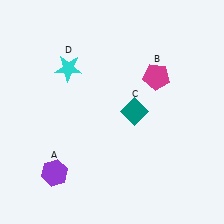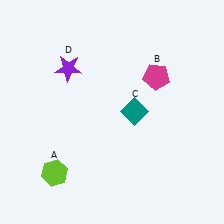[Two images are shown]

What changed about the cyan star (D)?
In Image 1, D is cyan. In Image 2, it changed to purple.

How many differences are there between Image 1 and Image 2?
There are 2 differences between the two images.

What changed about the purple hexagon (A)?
In Image 1, A is purple. In Image 2, it changed to lime.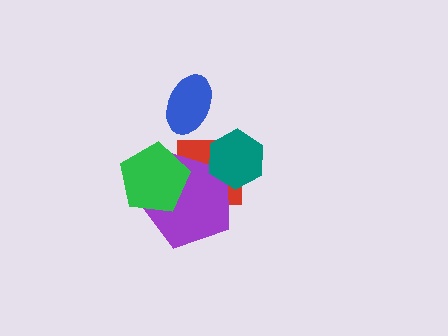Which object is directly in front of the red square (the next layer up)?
The purple pentagon is directly in front of the red square.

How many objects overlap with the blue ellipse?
0 objects overlap with the blue ellipse.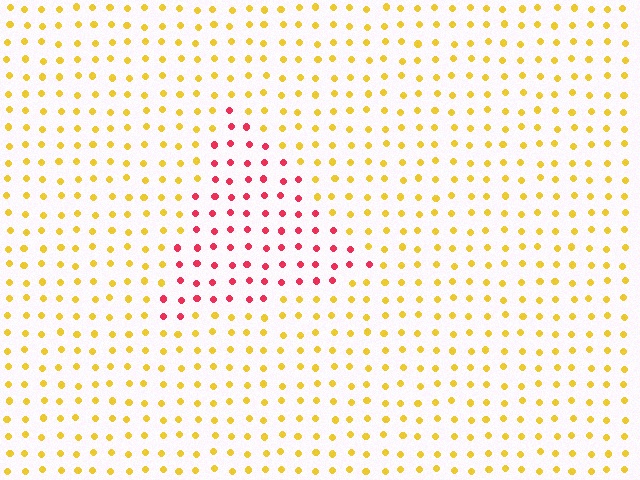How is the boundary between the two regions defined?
The boundary is defined purely by a slight shift in hue (about 63 degrees). Spacing, size, and orientation are identical on both sides.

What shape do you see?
I see a triangle.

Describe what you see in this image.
The image is filled with small yellow elements in a uniform arrangement. A triangle-shaped region is visible where the elements are tinted to a slightly different hue, forming a subtle color boundary.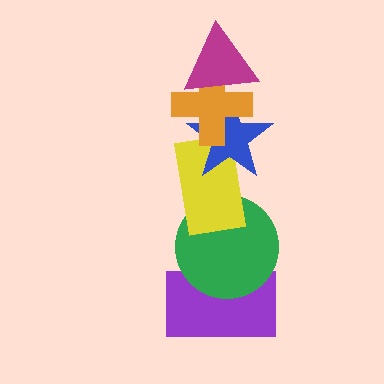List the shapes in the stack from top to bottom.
From top to bottom: the magenta triangle, the orange cross, the blue star, the yellow rectangle, the green circle, the purple rectangle.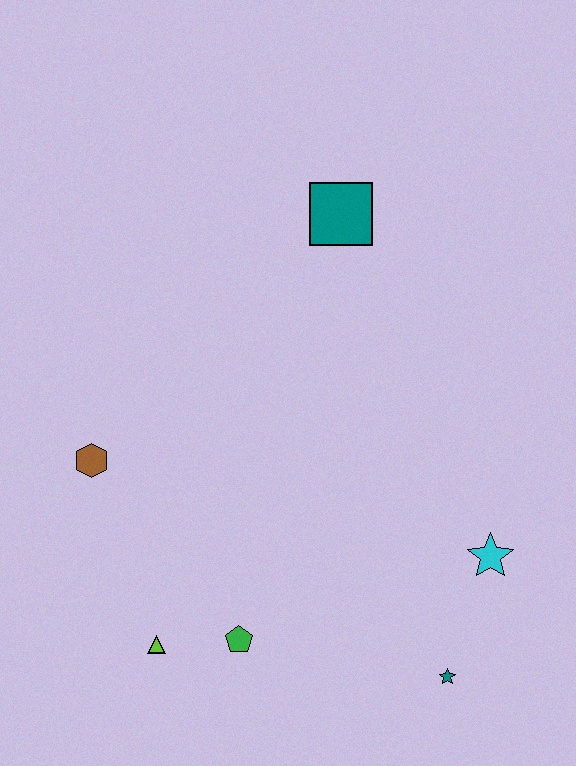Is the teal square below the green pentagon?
No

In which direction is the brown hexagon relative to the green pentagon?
The brown hexagon is above the green pentagon.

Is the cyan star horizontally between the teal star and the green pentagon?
No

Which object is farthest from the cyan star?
The brown hexagon is farthest from the cyan star.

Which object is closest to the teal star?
The cyan star is closest to the teal star.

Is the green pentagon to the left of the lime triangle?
No